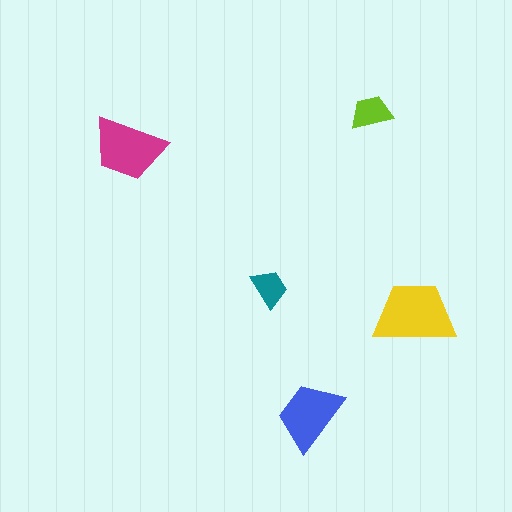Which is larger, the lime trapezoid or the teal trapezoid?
The lime one.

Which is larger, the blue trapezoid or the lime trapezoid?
The blue one.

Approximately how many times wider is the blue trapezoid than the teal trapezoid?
About 2 times wider.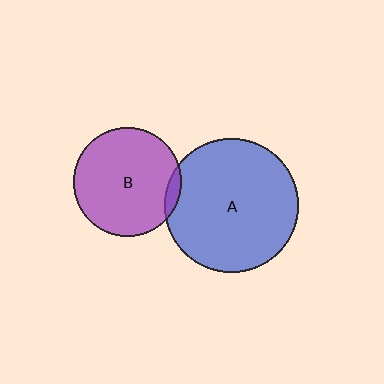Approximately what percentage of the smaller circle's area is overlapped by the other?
Approximately 5%.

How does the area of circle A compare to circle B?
Approximately 1.5 times.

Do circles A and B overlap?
Yes.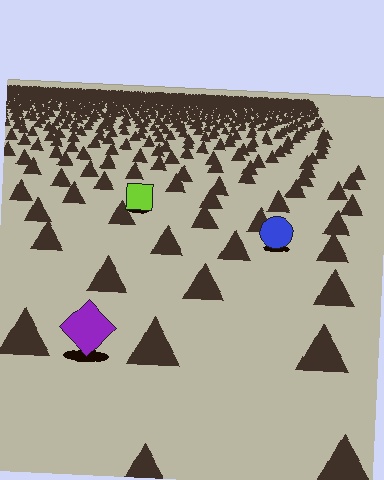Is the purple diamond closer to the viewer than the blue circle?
Yes. The purple diamond is closer — you can tell from the texture gradient: the ground texture is coarser near it.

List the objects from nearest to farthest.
From nearest to farthest: the purple diamond, the blue circle, the lime square.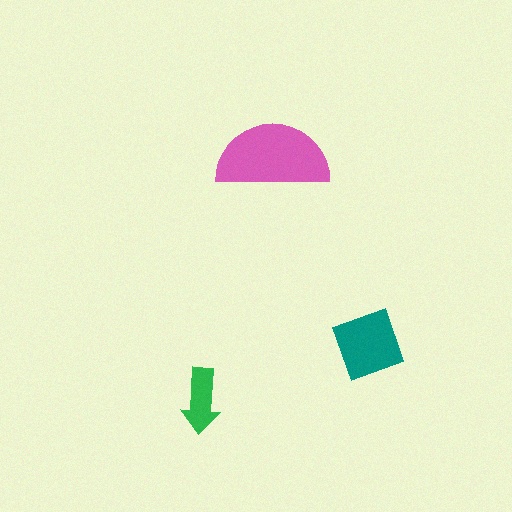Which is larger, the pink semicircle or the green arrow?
The pink semicircle.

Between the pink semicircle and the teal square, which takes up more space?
The pink semicircle.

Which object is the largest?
The pink semicircle.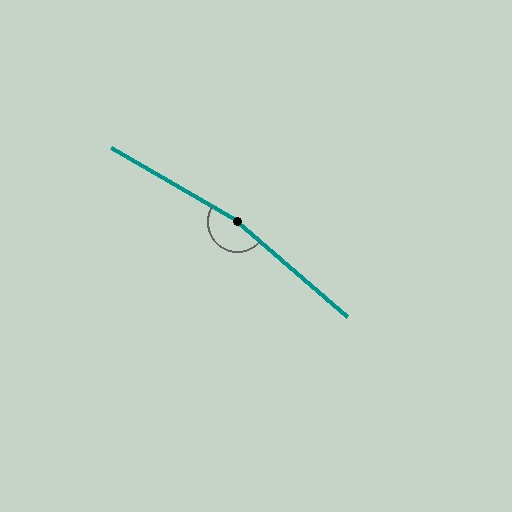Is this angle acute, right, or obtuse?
It is obtuse.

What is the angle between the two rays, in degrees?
Approximately 170 degrees.